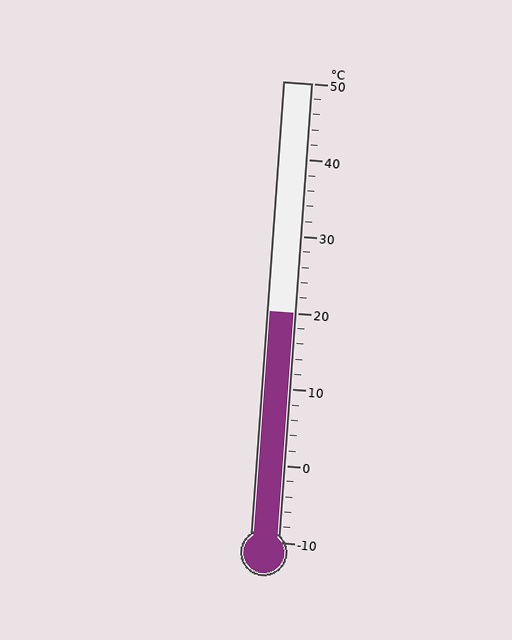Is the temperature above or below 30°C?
The temperature is below 30°C.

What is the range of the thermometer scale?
The thermometer scale ranges from -10°C to 50°C.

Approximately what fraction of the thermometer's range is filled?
The thermometer is filled to approximately 50% of its range.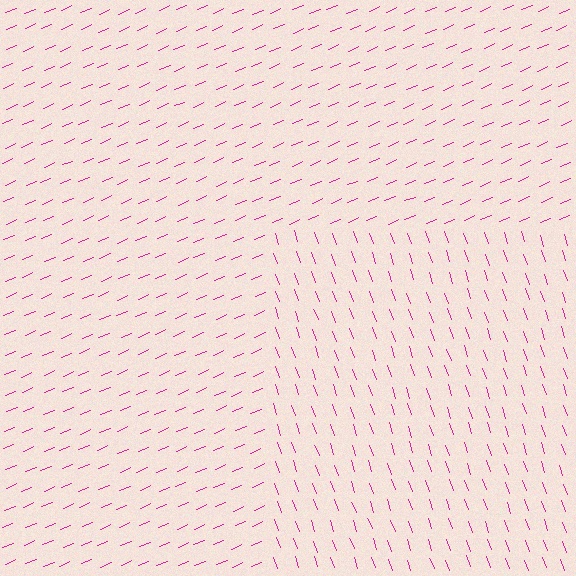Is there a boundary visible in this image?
Yes, there is a texture boundary formed by a change in line orientation.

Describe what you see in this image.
The image is filled with small magenta line segments. A rectangle region in the image has lines oriented differently from the surrounding lines, creating a visible texture boundary.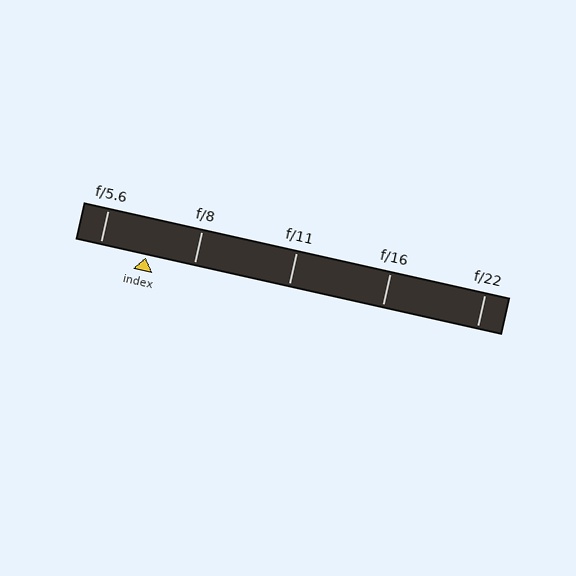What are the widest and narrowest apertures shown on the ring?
The widest aperture shown is f/5.6 and the narrowest is f/22.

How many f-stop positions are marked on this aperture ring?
There are 5 f-stop positions marked.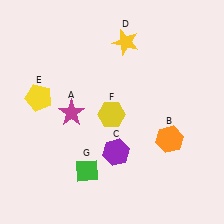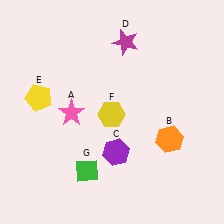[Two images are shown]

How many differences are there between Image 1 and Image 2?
There are 2 differences between the two images.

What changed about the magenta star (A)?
In Image 1, A is magenta. In Image 2, it changed to pink.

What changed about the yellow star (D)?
In Image 1, D is yellow. In Image 2, it changed to magenta.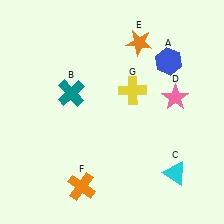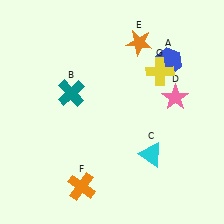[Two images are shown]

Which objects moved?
The objects that moved are: the cyan triangle (C), the yellow cross (G).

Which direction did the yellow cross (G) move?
The yellow cross (G) moved right.